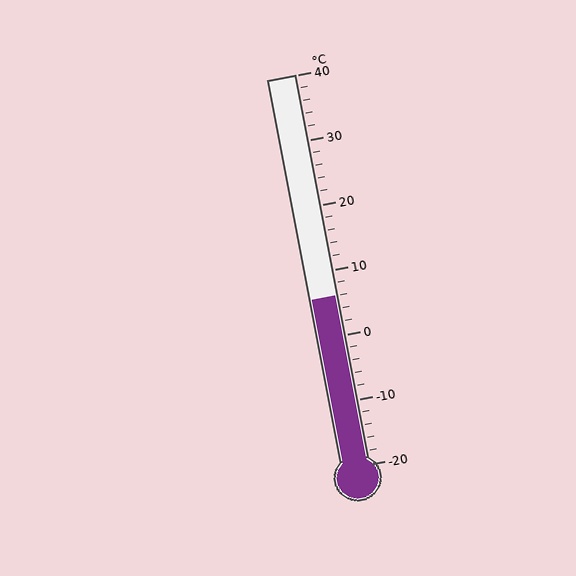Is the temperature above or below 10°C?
The temperature is below 10°C.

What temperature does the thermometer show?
The thermometer shows approximately 6°C.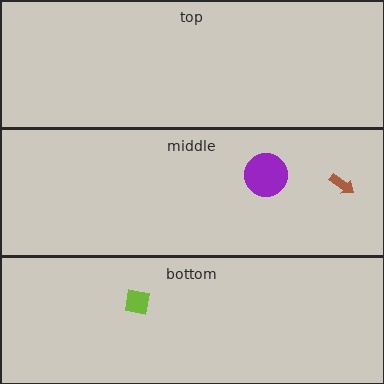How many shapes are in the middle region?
2.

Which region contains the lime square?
The bottom region.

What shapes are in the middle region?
The brown arrow, the purple circle.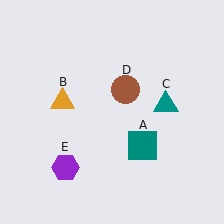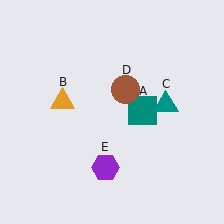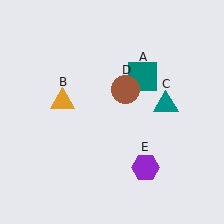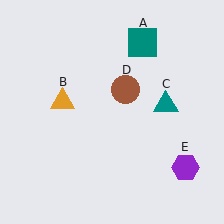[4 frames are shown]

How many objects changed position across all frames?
2 objects changed position: teal square (object A), purple hexagon (object E).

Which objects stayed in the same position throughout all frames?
Orange triangle (object B) and teal triangle (object C) and brown circle (object D) remained stationary.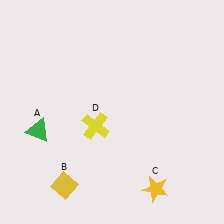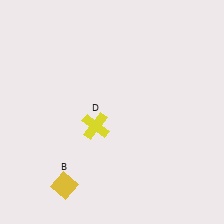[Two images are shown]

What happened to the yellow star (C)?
The yellow star (C) was removed in Image 2. It was in the bottom-right area of Image 1.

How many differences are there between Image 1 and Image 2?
There are 2 differences between the two images.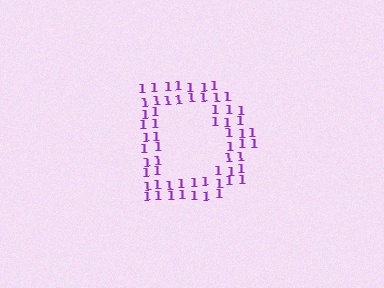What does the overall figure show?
The overall figure shows the letter D.